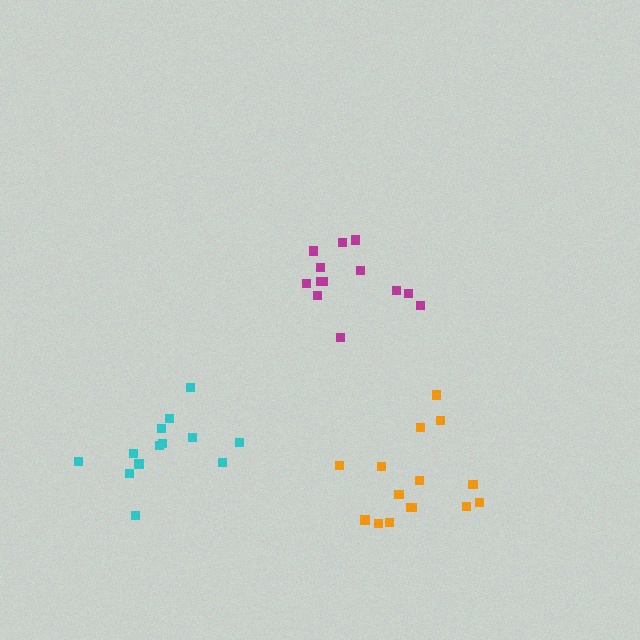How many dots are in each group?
Group 1: 13 dots, Group 2: 13 dots, Group 3: 15 dots (41 total).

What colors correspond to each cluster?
The clusters are colored: cyan, magenta, orange.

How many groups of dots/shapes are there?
There are 3 groups.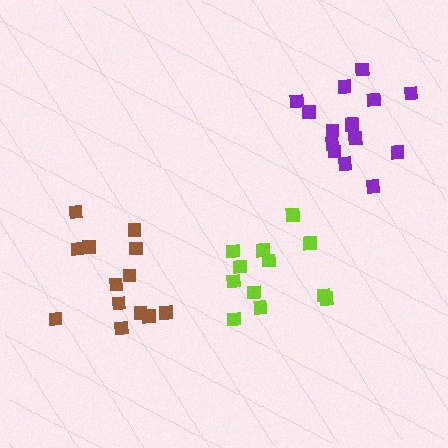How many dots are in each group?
Group 1: 12 dots, Group 2: 13 dots, Group 3: 14 dots (39 total).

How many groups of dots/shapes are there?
There are 3 groups.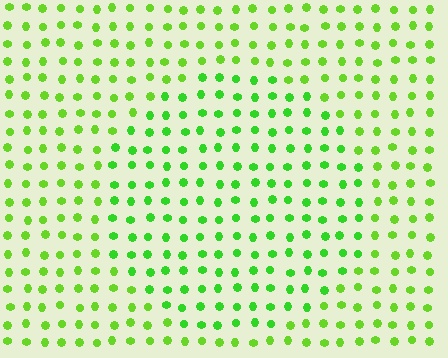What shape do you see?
I see a circle.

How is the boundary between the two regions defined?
The boundary is defined purely by a slight shift in hue (about 20 degrees). Spacing, size, and orientation are identical on both sides.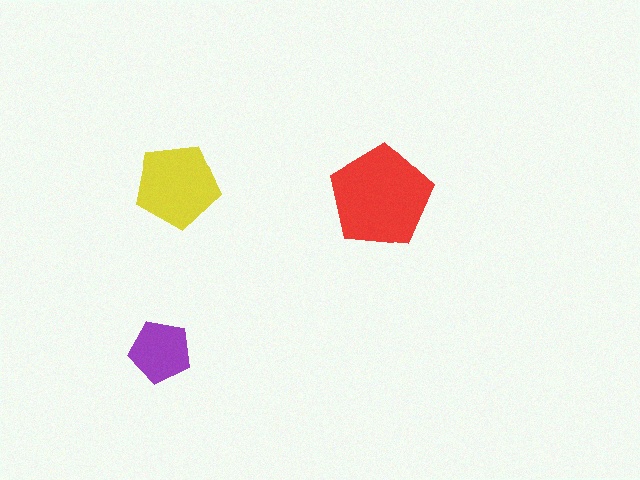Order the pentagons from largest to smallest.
the red one, the yellow one, the purple one.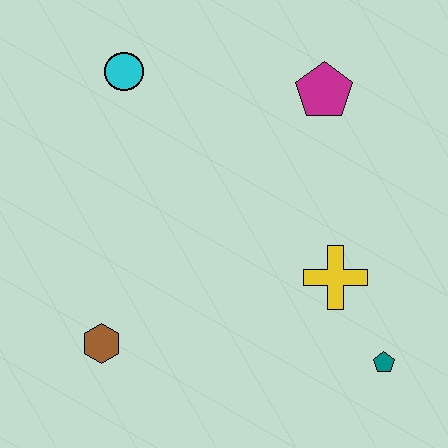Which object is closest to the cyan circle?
The magenta pentagon is closest to the cyan circle.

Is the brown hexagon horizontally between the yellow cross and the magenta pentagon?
No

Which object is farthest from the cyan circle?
The teal pentagon is farthest from the cyan circle.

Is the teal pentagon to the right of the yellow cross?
Yes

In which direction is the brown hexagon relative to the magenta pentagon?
The brown hexagon is below the magenta pentagon.